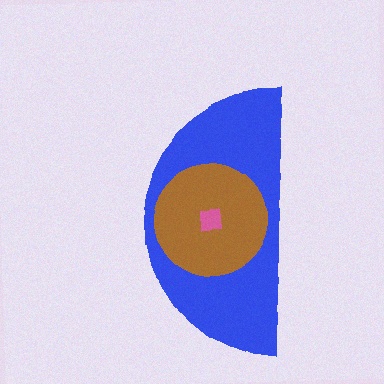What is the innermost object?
The pink square.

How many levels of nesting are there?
3.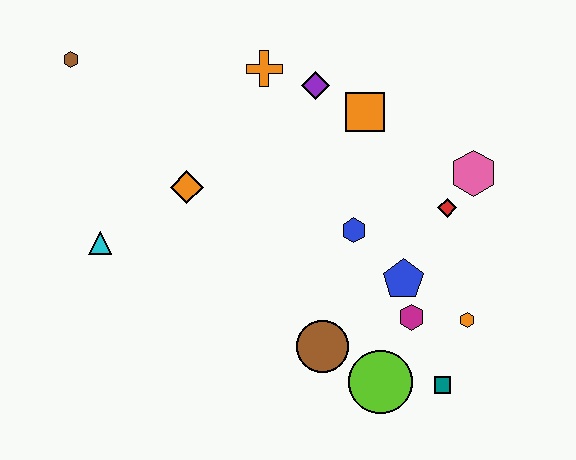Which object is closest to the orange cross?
The purple diamond is closest to the orange cross.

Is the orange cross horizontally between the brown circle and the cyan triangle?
Yes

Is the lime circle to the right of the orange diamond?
Yes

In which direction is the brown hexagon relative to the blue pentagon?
The brown hexagon is to the left of the blue pentagon.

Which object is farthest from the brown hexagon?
The teal square is farthest from the brown hexagon.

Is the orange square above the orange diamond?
Yes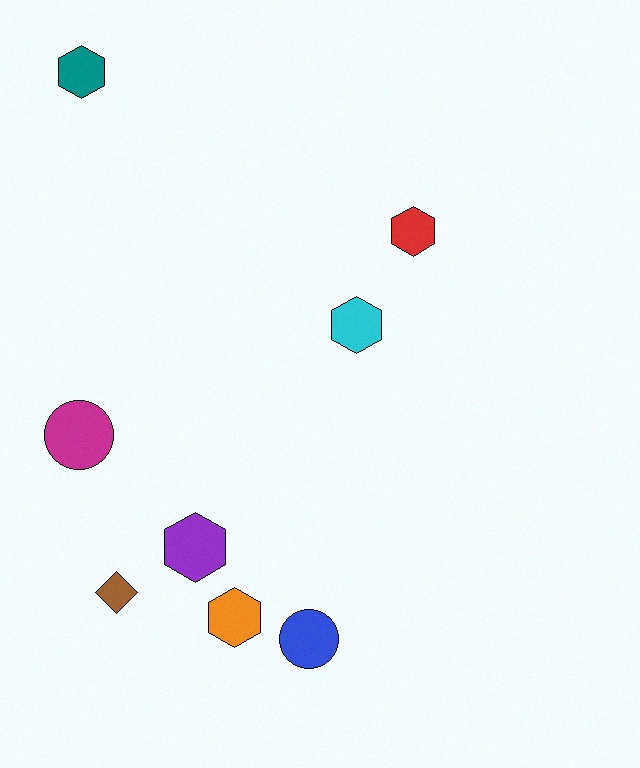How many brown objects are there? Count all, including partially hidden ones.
There is 1 brown object.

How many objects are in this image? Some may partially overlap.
There are 8 objects.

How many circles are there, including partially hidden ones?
There are 2 circles.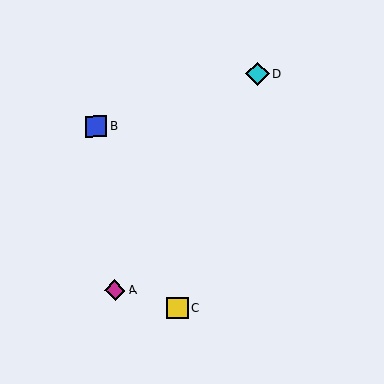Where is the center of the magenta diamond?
The center of the magenta diamond is at (115, 290).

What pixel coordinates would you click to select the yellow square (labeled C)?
Click at (177, 308) to select the yellow square C.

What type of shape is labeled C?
Shape C is a yellow square.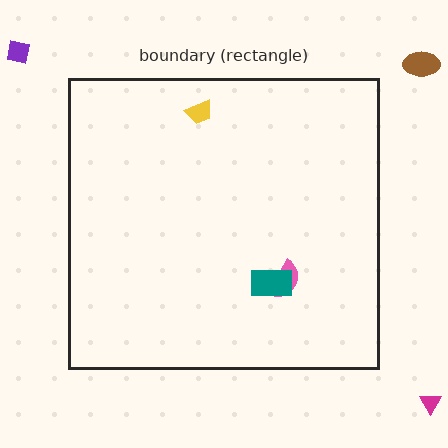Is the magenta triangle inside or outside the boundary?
Outside.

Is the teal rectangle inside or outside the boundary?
Inside.